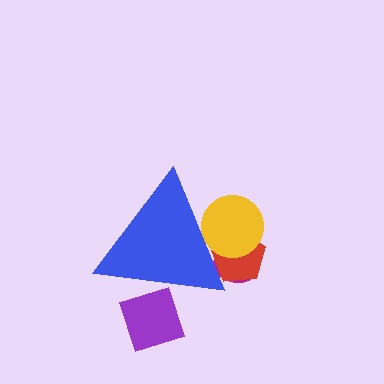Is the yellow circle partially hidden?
Yes, the yellow circle is partially hidden behind the blue triangle.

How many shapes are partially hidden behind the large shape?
4 shapes are partially hidden.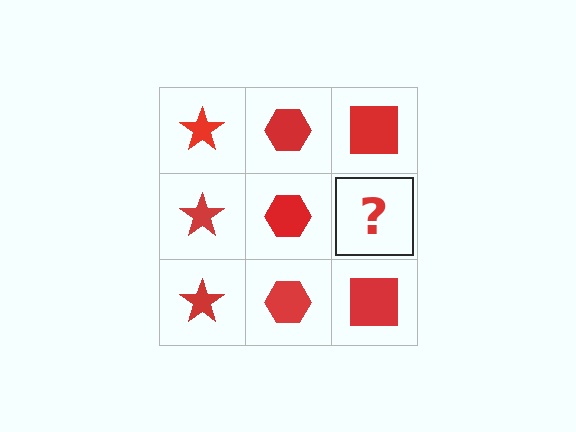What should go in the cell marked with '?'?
The missing cell should contain a red square.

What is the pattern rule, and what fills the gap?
The rule is that each column has a consistent shape. The gap should be filled with a red square.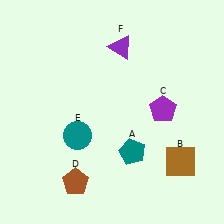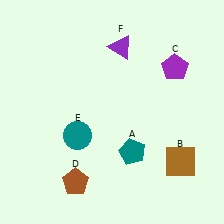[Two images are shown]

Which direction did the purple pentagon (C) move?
The purple pentagon (C) moved up.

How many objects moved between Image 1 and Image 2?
1 object moved between the two images.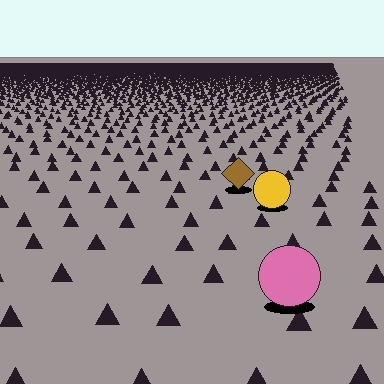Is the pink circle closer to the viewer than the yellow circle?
Yes. The pink circle is closer — you can tell from the texture gradient: the ground texture is coarser near it.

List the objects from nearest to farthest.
From nearest to farthest: the pink circle, the yellow circle, the brown diamond.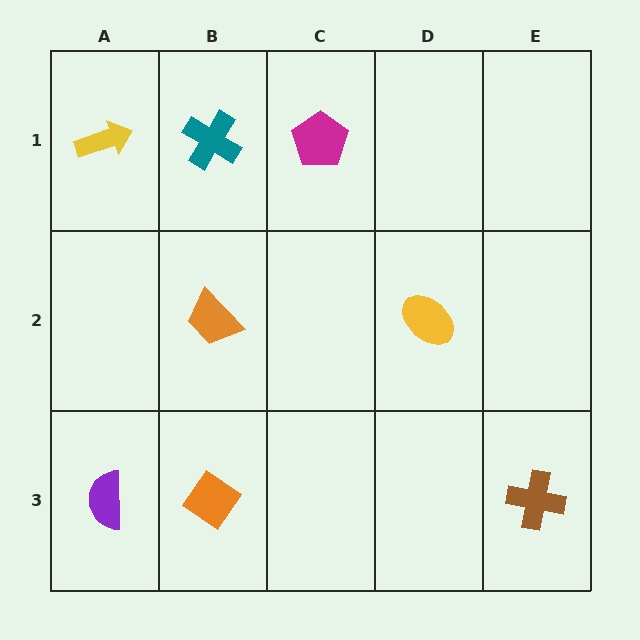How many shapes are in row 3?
3 shapes.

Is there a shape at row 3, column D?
No, that cell is empty.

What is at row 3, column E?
A brown cross.